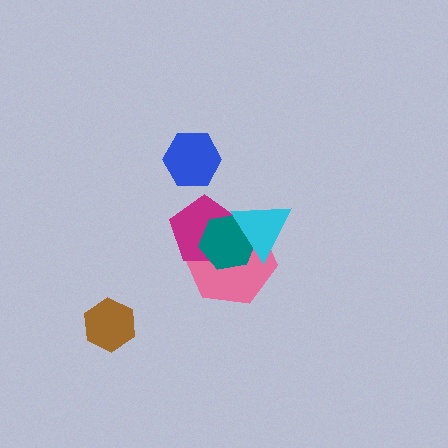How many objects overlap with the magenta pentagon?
3 objects overlap with the magenta pentagon.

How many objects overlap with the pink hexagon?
3 objects overlap with the pink hexagon.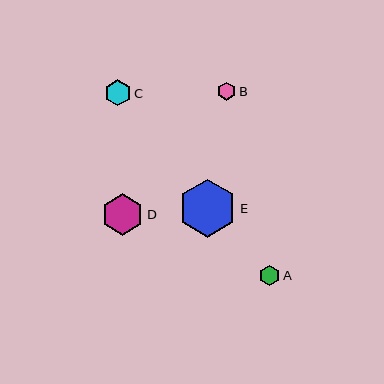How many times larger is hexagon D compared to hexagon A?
Hexagon D is approximately 2.0 times the size of hexagon A.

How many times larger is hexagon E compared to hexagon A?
Hexagon E is approximately 2.9 times the size of hexagon A.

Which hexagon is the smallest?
Hexagon B is the smallest with a size of approximately 18 pixels.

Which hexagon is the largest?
Hexagon E is the largest with a size of approximately 58 pixels.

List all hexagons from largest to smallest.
From largest to smallest: E, D, C, A, B.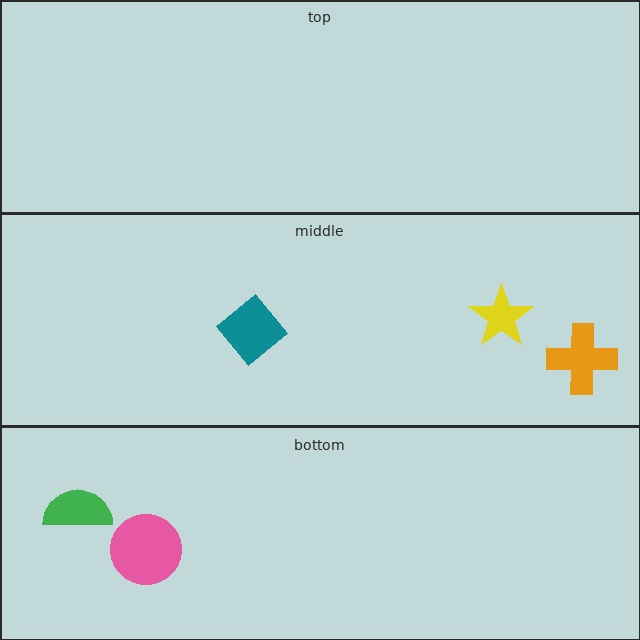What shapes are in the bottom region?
The pink circle, the green semicircle.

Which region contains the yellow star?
The middle region.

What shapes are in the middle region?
The teal diamond, the yellow star, the orange cross.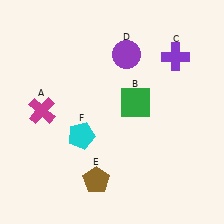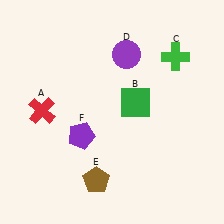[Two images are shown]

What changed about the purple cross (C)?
In Image 1, C is purple. In Image 2, it changed to green.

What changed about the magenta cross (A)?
In Image 1, A is magenta. In Image 2, it changed to red.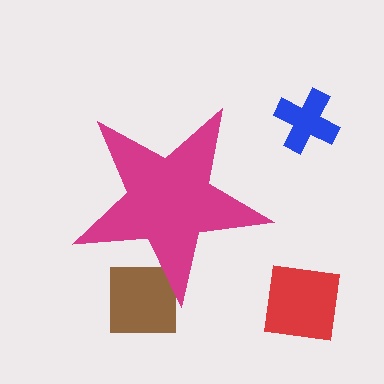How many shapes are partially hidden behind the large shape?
1 shape is partially hidden.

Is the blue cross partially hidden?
No, the blue cross is fully visible.